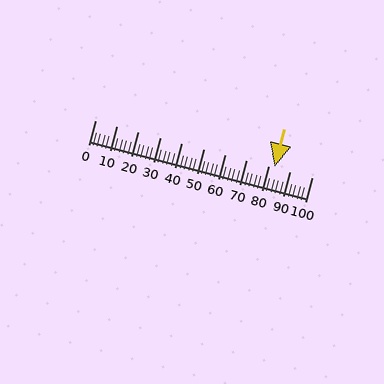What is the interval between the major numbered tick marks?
The major tick marks are spaced 10 units apart.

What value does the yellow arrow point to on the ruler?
The yellow arrow points to approximately 83.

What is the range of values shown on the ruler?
The ruler shows values from 0 to 100.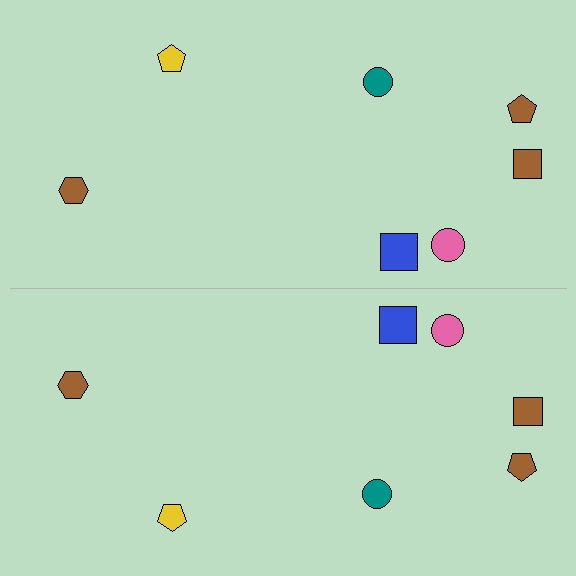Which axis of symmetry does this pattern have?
The pattern has a horizontal axis of symmetry running through the center of the image.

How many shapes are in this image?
There are 14 shapes in this image.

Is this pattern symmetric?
Yes, this pattern has bilateral (reflection) symmetry.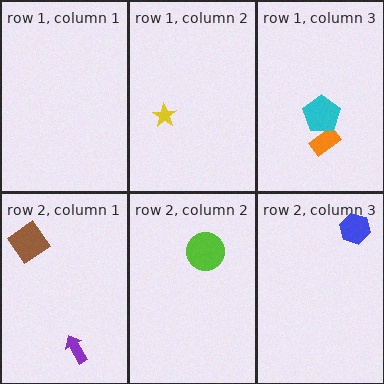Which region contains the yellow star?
The row 1, column 2 region.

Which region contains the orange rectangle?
The row 1, column 3 region.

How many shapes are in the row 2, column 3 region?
1.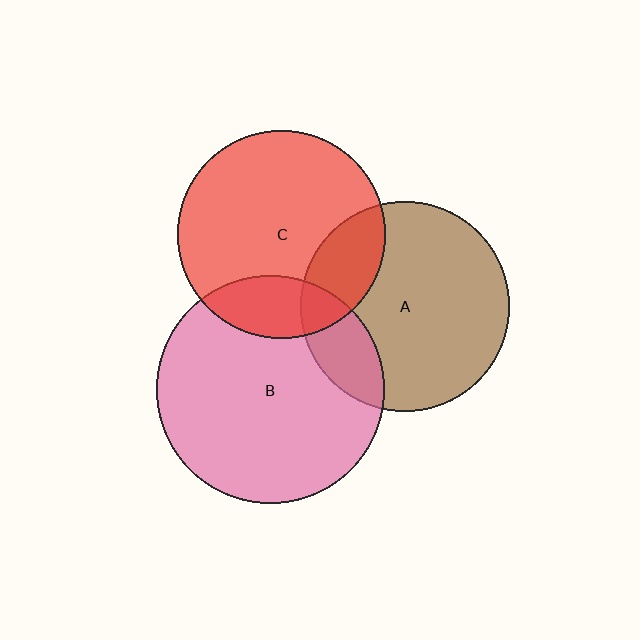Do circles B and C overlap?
Yes.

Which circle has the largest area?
Circle B (pink).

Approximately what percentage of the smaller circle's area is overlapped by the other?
Approximately 20%.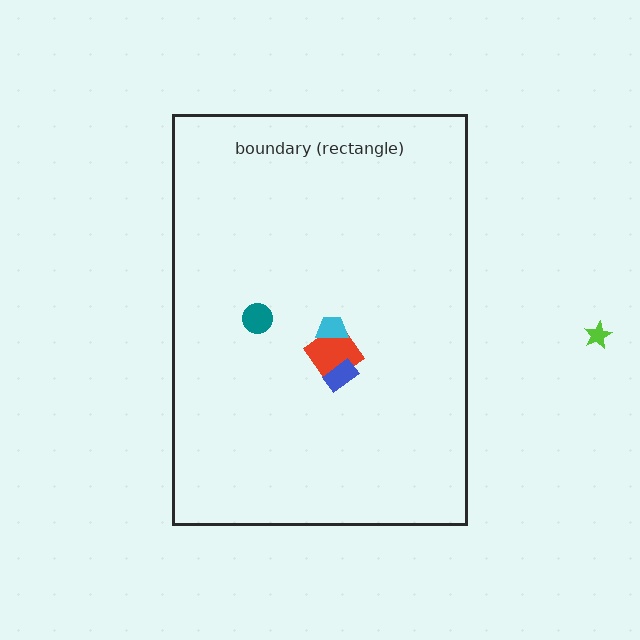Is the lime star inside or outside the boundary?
Outside.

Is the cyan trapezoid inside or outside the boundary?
Inside.